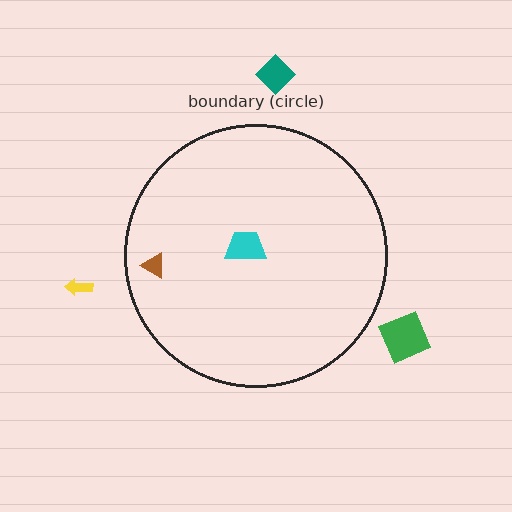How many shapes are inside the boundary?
2 inside, 3 outside.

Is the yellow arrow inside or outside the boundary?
Outside.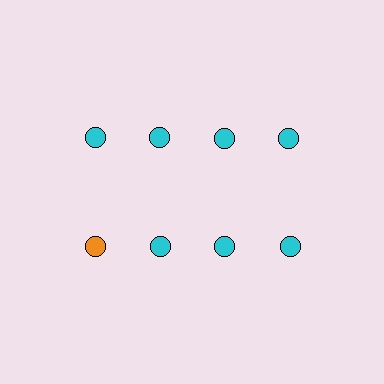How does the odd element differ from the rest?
It has a different color: orange instead of cyan.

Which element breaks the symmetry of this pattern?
The orange circle in the second row, leftmost column breaks the symmetry. All other shapes are cyan circles.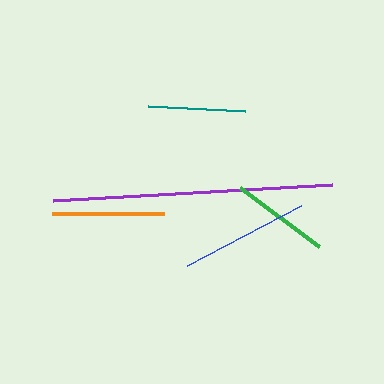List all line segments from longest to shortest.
From longest to shortest: purple, blue, orange, green, teal.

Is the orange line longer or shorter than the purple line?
The purple line is longer than the orange line.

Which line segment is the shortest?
The teal line is the shortest at approximately 97 pixels.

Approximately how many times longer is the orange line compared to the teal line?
The orange line is approximately 1.2 times the length of the teal line.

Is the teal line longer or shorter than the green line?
The green line is longer than the teal line.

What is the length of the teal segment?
The teal segment is approximately 97 pixels long.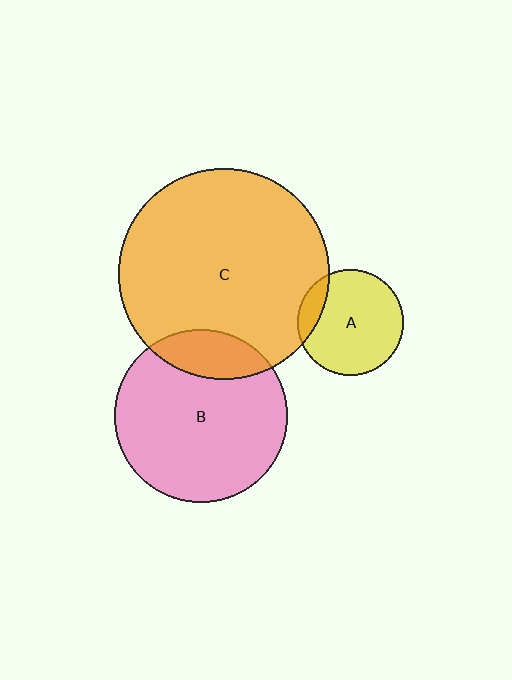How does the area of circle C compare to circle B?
Approximately 1.5 times.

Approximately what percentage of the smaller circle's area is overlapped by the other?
Approximately 15%.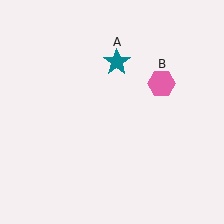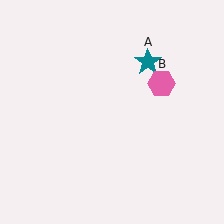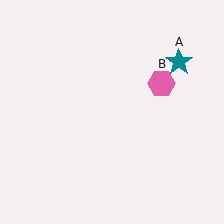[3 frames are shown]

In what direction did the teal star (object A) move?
The teal star (object A) moved right.